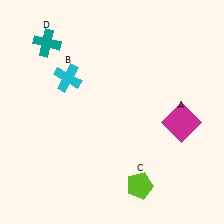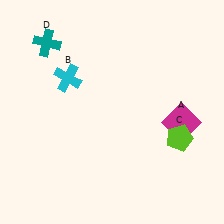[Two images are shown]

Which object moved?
The lime pentagon (C) moved up.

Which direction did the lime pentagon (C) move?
The lime pentagon (C) moved up.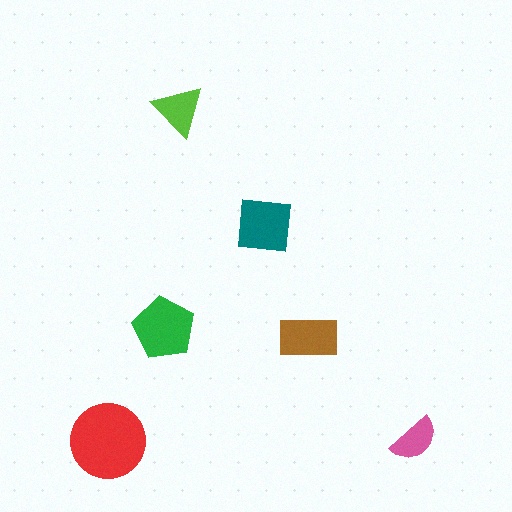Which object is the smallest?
The pink semicircle.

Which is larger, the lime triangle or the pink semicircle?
The lime triangle.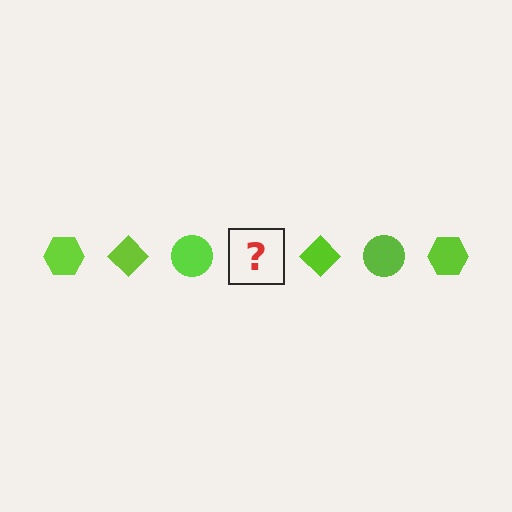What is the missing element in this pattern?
The missing element is a lime hexagon.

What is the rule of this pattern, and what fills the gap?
The rule is that the pattern cycles through hexagon, diamond, circle shapes in lime. The gap should be filled with a lime hexagon.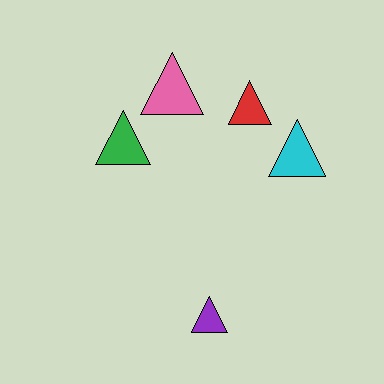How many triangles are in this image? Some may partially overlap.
There are 5 triangles.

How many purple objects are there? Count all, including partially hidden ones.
There is 1 purple object.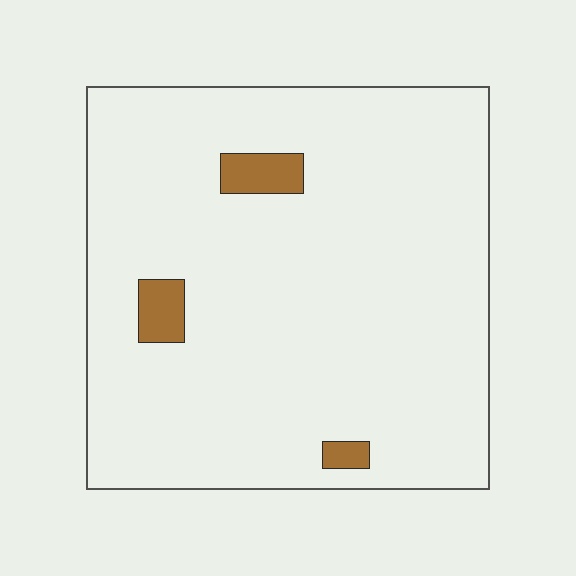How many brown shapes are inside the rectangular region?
3.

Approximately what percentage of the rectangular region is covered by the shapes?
Approximately 5%.